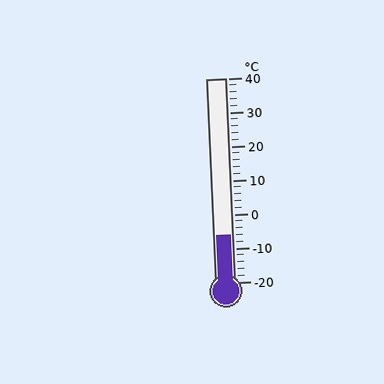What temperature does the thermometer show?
The thermometer shows approximately -6°C.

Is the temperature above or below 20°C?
The temperature is below 20°C.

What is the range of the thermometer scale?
The thermometer scale ranges from -20°C to 40°C.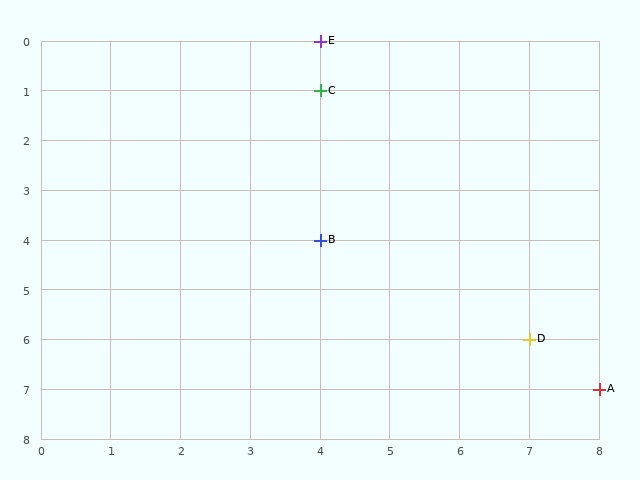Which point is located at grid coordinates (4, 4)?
Point B is at (4, 4).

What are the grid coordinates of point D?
Point D is at grid coordinates (7, 6).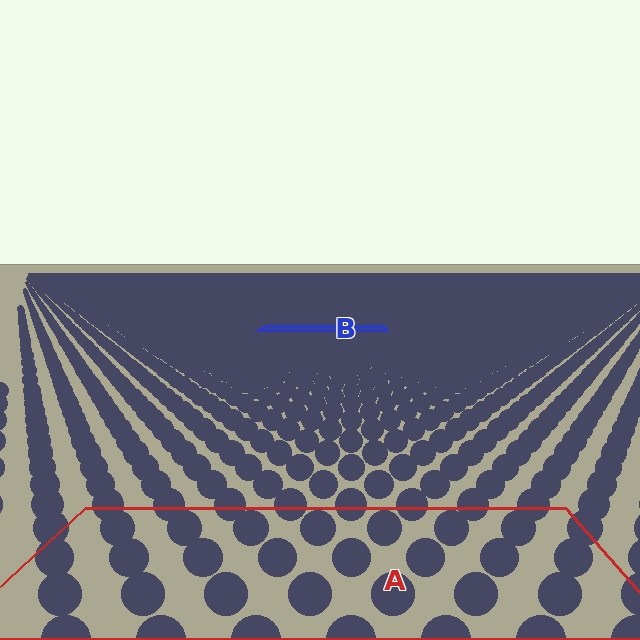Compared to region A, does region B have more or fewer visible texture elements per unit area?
Region B has more texture elements per unit area — they are packed more densely because it is farther away.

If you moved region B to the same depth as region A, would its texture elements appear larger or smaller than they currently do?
They would appear larger. At a closer depth, the same texture elements are projected at a bigger on-screen size.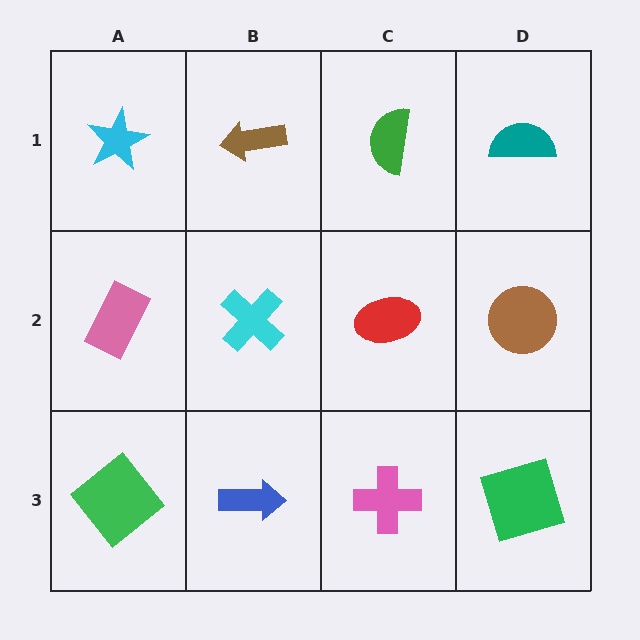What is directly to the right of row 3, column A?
A blue arrow.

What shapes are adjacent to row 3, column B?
A cyan cross (row 2, column B), a green diamond (row 3, column A), a pink cross (row 3, column C).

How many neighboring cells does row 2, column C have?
4.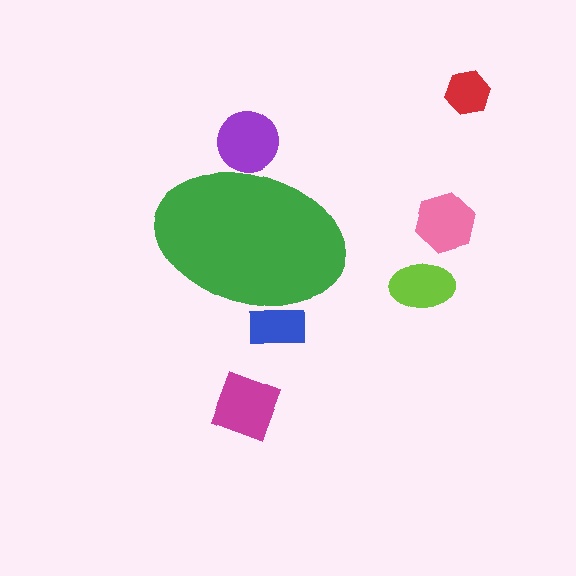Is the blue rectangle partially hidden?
Yes, the blue rectangle is partially hidden behind the green ellipse.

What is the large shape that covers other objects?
A green ellipse.